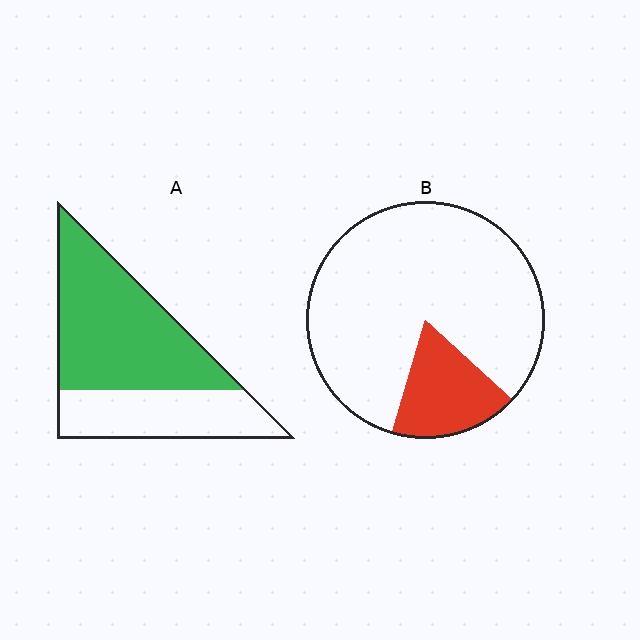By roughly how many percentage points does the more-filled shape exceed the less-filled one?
By roughly 45 percentage points (A over B).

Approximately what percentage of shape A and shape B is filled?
A is approximately 65% and B is approximately 20%.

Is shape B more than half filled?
No.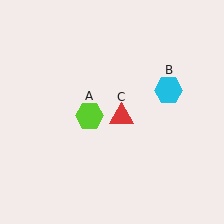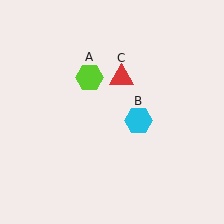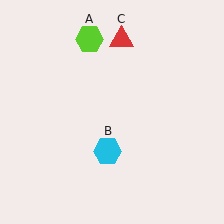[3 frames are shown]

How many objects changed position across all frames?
3 objects changed position: lime hexagon (object A), cyan hexagon (object B), red triangle (object C).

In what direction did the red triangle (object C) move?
The red triangle (object C) moved up.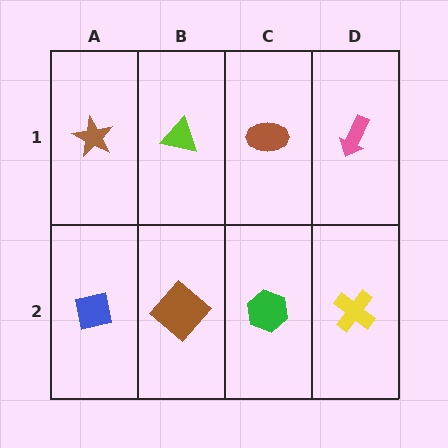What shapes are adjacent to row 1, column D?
A yellow cross (row 2, column D), a brown ellipse (row 1, column C).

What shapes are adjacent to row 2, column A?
A brown star (row 1, column A), a brown diamond (row 2, column B).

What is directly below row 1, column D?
A yellow cross.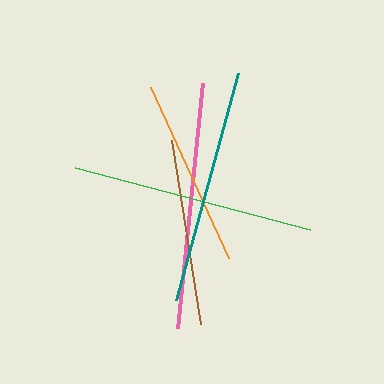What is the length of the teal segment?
The teal segment is approximately 235 pixels long.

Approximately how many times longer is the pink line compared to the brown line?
The pink line is approximately 1.3 times the length of the brown line.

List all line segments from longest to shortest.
From longest to shortest: pink, green, teal, orange, brown.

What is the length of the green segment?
The green segment is approximately 243 pixels long.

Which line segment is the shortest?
The brown line is the shortest at approximately 187 pixels.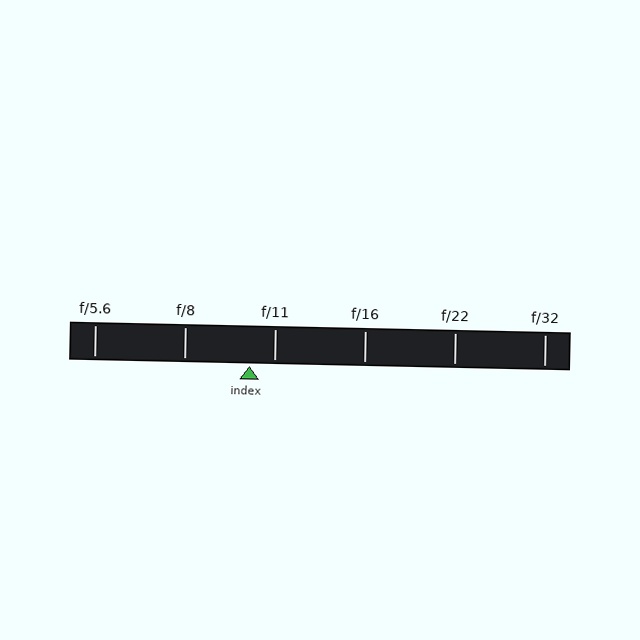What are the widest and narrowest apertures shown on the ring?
The widest aperture shown is f/5.6 and the narrowest is f/32.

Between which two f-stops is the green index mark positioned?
The index mark is between f/8 and f/11.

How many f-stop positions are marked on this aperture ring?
There are 6 f-stop positions marked.